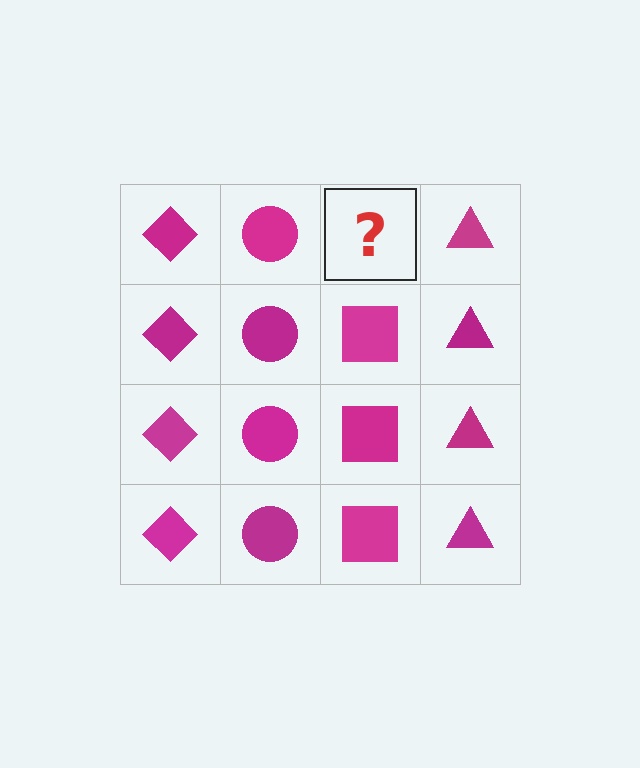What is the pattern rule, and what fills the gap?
The rule is that each column has a consistent shape. The gap should be filled with a magenta square.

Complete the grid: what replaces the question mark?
The question mark should be replaced with a magenta square.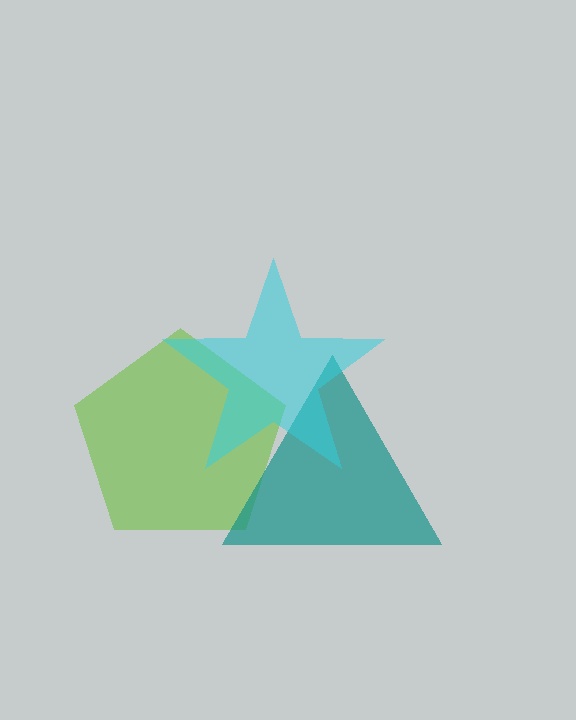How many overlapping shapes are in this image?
There are 3 overlapping shapes in the image.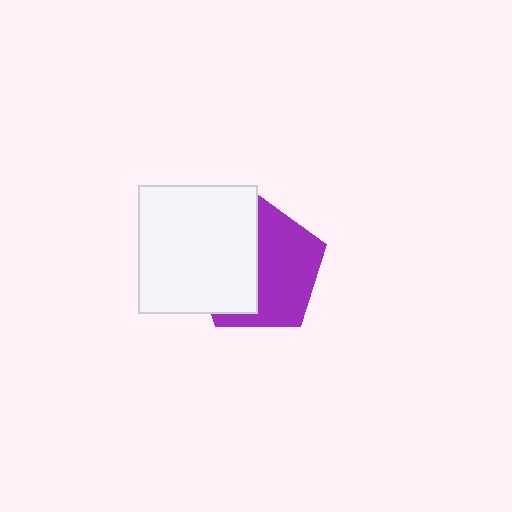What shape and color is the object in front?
The object in front is a white rectangle.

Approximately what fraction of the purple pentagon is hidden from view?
Roughly 45% of the purple pentagon is hidden behind the white rectangle.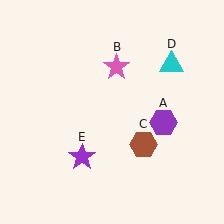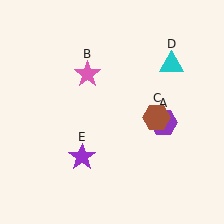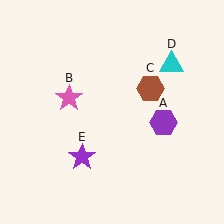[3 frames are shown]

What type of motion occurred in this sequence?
The pink star (object B), brown hexagon (object C) rotated counterclockwise around the center of the scene.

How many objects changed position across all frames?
2 objects changed position: pink star (object B), brown hexagon (object C).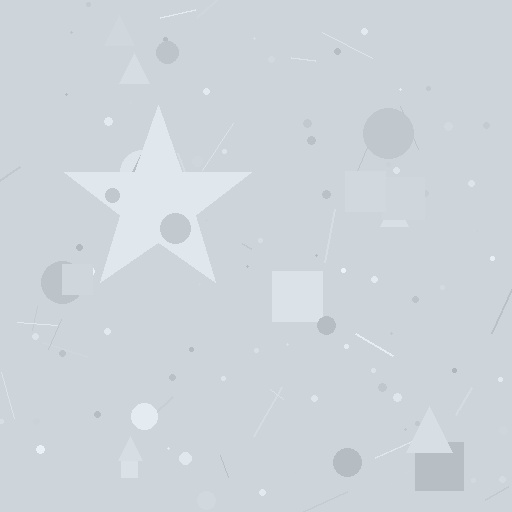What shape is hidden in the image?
A star is hidden in the image.